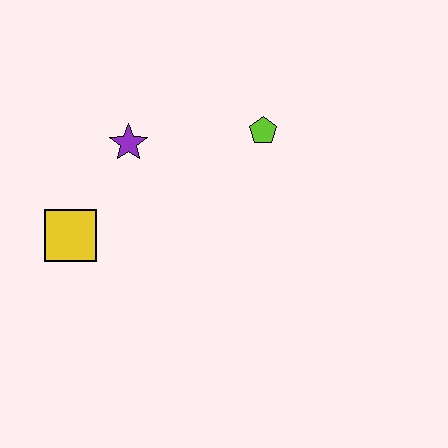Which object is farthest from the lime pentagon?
The yellow square is farthest from the lime pentagon.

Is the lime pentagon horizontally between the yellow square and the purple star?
No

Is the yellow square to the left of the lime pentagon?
Yes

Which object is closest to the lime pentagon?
The purple star is closest to the lime pentagon.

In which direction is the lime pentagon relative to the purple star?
The lime pentagon is to the right of the purple star.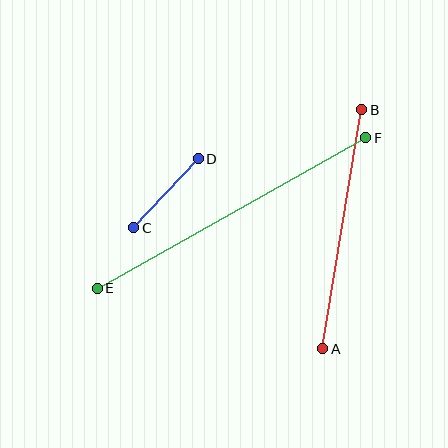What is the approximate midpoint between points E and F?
The midpoint is at approximately (231, 213) pixels.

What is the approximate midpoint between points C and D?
The midpoint is at approximately (166, 193) pixels.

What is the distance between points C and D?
The distance is approximately 95 pixels.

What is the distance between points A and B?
The distance is approximately 242 pixels.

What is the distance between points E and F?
The distance is approximately 308 pixels.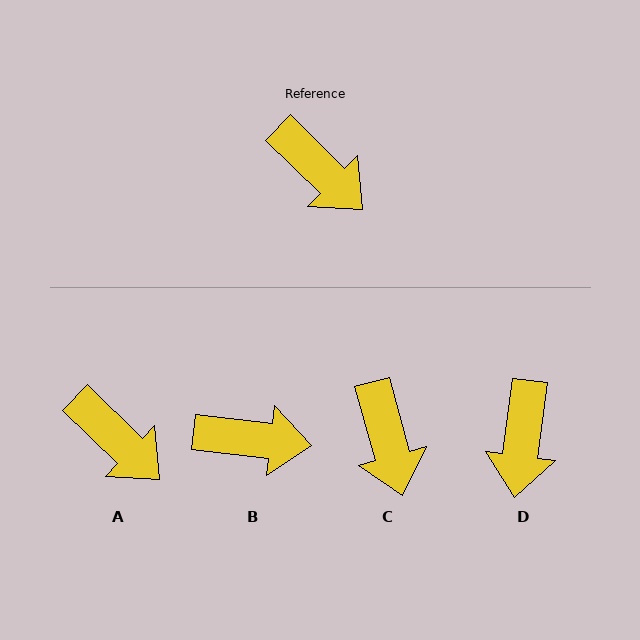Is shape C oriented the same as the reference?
No, it is off by about 30 degrees.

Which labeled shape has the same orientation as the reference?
A.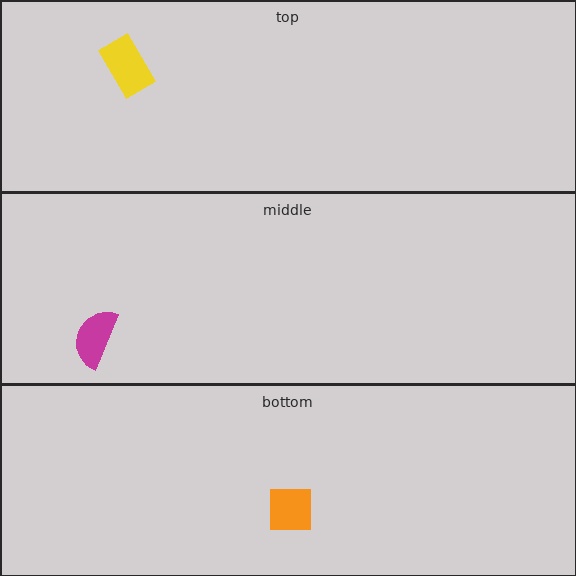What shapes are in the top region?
The yellow rectangle.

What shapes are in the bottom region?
The orange square.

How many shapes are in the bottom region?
1.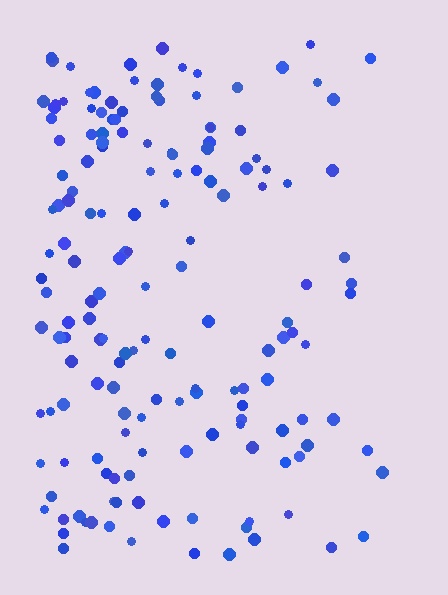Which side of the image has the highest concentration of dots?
The left.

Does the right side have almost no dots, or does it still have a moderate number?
Still a moderate number, just noticeably fewer than the left.